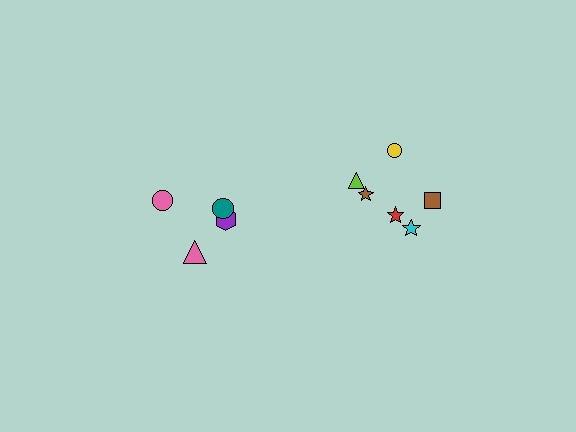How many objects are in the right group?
There are 6 objects.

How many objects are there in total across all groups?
There are 10 objects.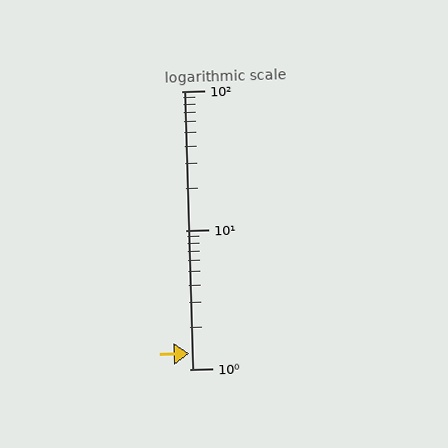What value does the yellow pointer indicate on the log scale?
The pointer indicates approximately 1.3.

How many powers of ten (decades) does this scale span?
The scale spans 2 decades, from 1 to 100.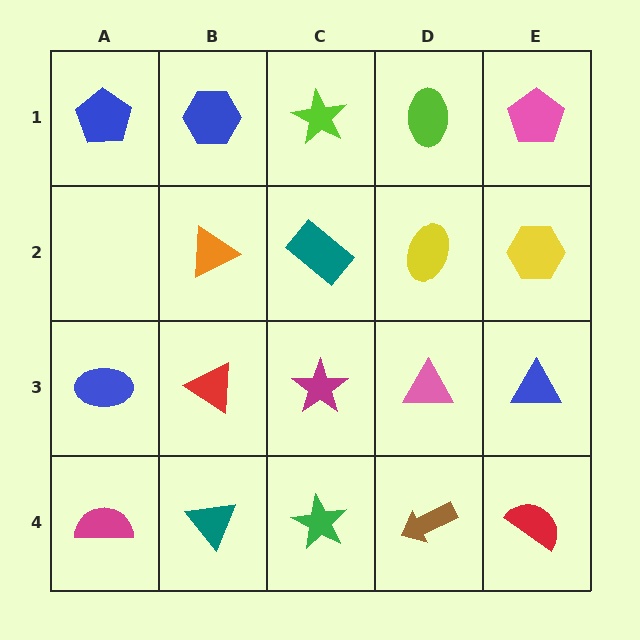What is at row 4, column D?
A brown arrow.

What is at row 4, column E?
A red semicircle.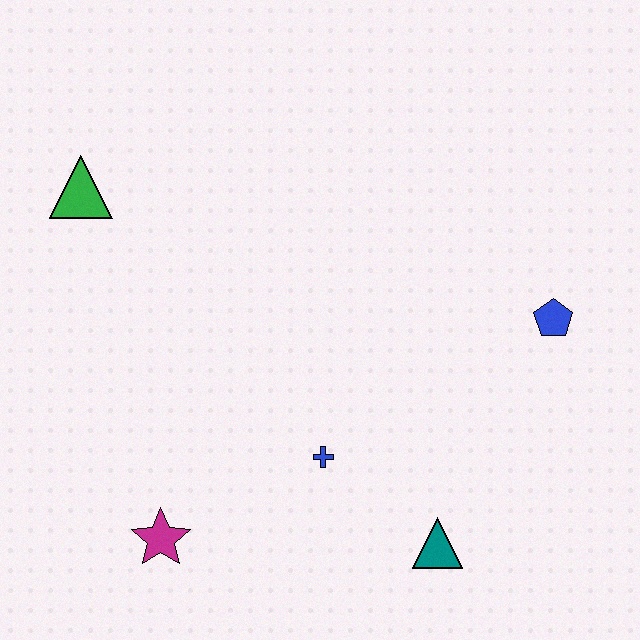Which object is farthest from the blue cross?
The green triangle is farthest from the blue cross.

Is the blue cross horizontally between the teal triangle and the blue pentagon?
No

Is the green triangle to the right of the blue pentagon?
No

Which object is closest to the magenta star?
The blue cross is closest to the magenta star.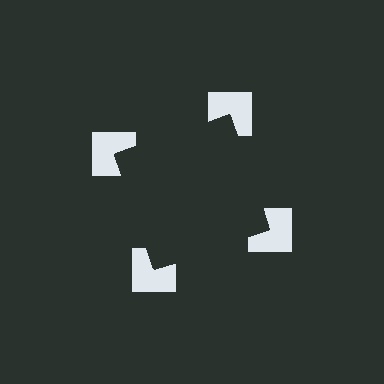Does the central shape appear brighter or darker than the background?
It typically appears slightly darker than the background, even though no actual brightness change is drawn.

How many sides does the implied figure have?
4 sides.